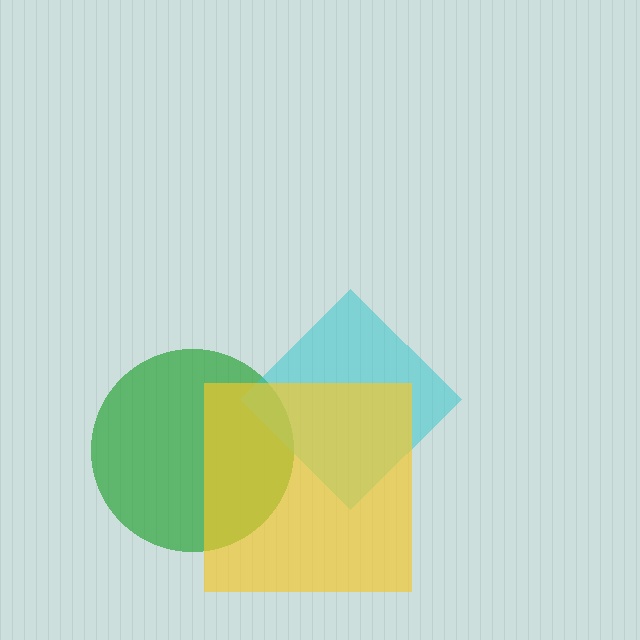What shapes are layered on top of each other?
The layered shapes are: a green circle, a cyan diamond, a yellow square.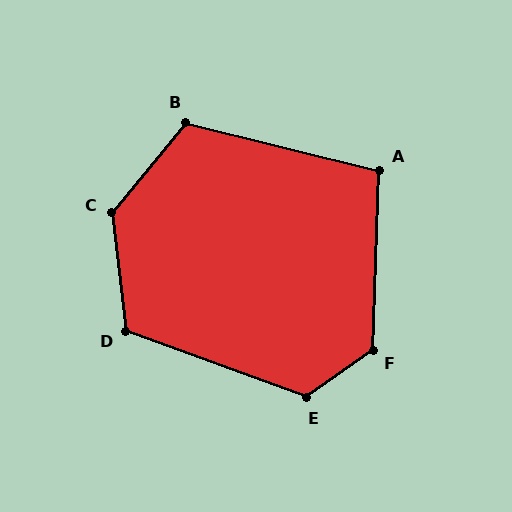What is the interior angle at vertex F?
Approximately 127 degrees (obtuse).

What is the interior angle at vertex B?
Approximately 116 degrees (obtuse).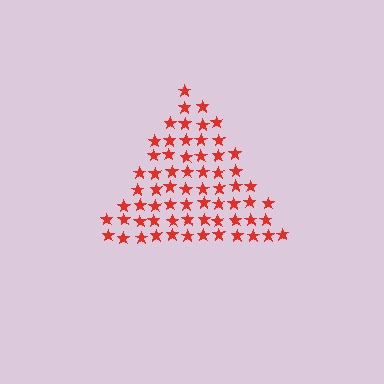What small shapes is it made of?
It is made of small stars.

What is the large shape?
The large shape is a triangle.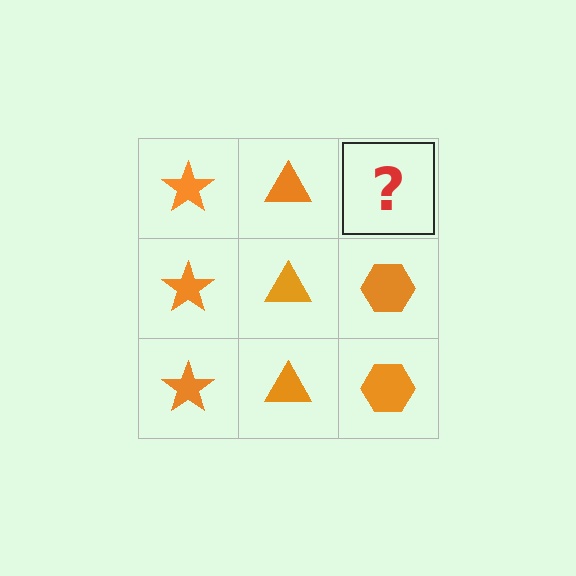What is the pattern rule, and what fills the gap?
The rule is that each column has a consistent shape. The gap should be filled with an orange hexagon.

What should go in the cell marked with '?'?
The missing cell should contain an orange hexagon.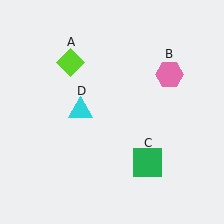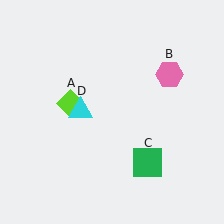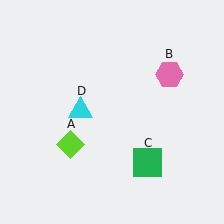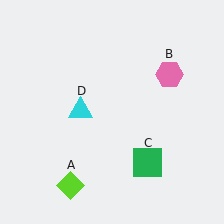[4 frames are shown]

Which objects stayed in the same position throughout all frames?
Pink hexagon (object B) and green square (object C) and cyan triangle (object D) remained stationary.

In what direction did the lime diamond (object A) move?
The lime diamond (object A) moved down.